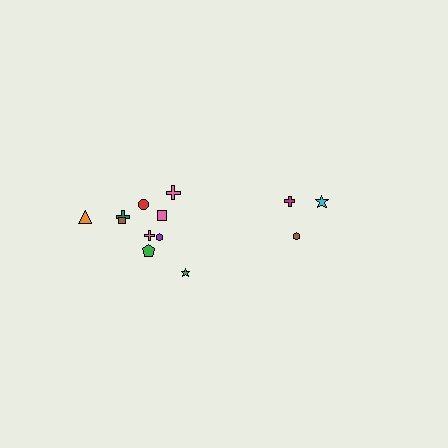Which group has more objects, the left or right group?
The left group.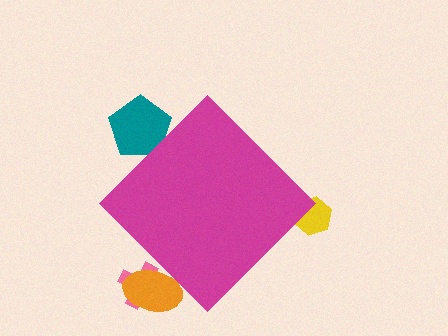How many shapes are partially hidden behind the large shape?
4 shapes are partially hidden.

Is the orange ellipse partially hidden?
Yes, the orange ellipse is partially hidden behind the magenta diamond.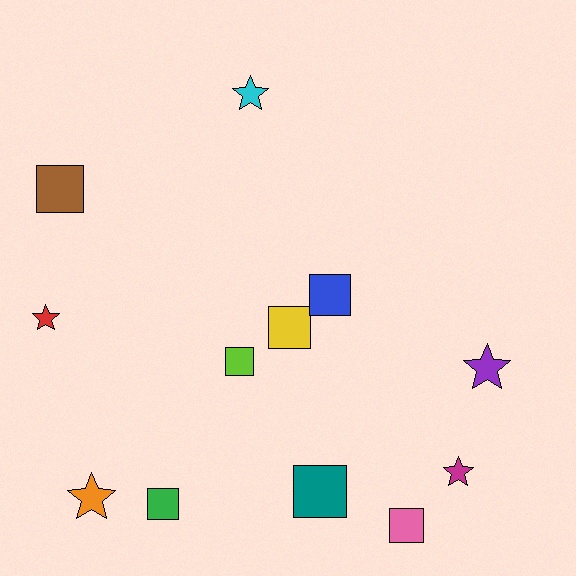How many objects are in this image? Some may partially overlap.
There are 12 objects.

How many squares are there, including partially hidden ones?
There are 7 squares.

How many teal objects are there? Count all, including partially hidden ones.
There is 1 teal object.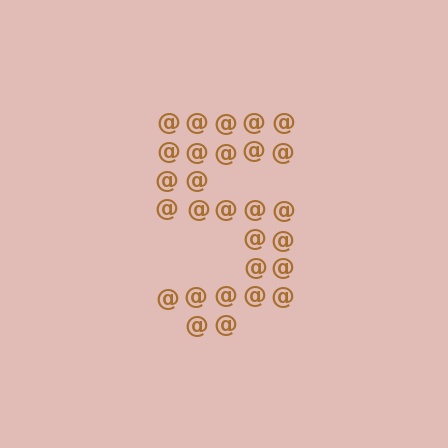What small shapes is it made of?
It is made of small at signs.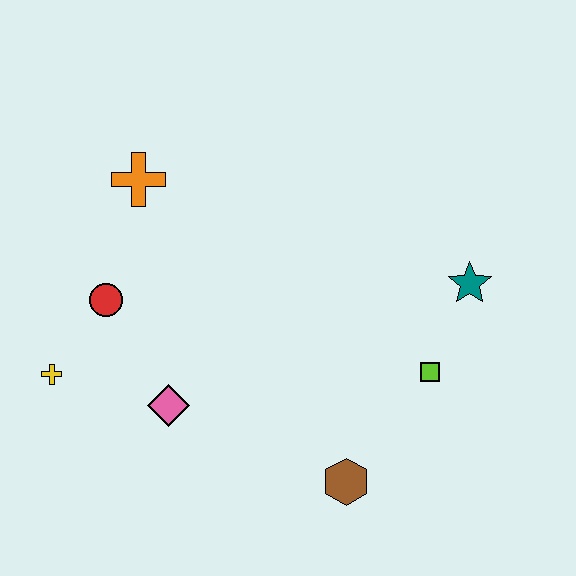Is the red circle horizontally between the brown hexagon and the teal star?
No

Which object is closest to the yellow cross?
The red circle is closest to the yellow cross.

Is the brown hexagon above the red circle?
No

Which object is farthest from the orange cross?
The brown hexagon is farthest from the orange cross.